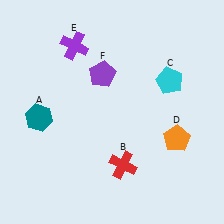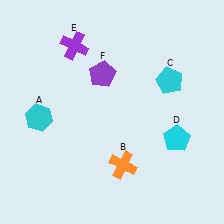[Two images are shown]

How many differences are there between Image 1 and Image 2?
There are 3 differences between the two images.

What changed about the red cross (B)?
In Image 1, B is red. In Image 2, it changed to orange.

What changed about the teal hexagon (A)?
In Image 1, A is teal. In Image 2, it changed to cyan.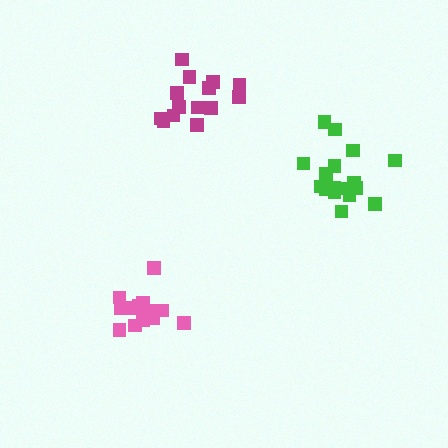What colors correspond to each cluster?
The clusters are colored: pink, magenta, green.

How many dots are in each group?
Group 1: 16 dots, Group 2: 14 dots, Group 3: 17 dots (47 total).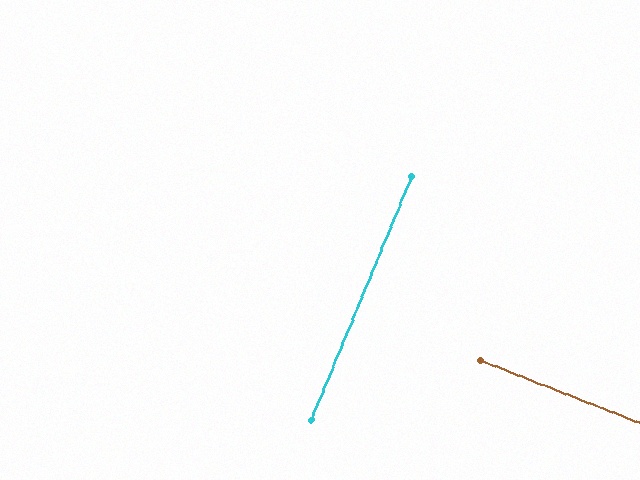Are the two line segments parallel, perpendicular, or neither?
Perpendicular — they meet at approximately 89°.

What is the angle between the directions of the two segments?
Approximately 89 degrees.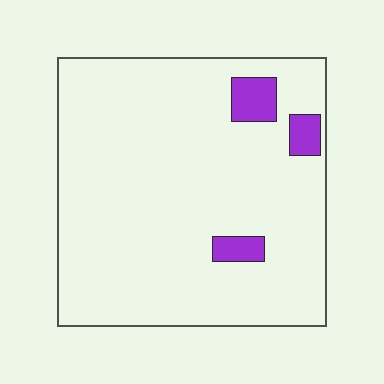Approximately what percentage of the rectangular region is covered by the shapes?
Approximately 5%.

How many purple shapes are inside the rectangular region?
3.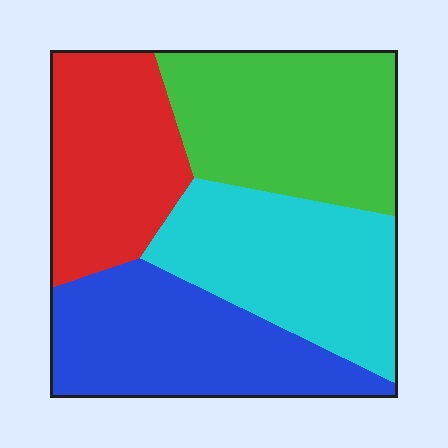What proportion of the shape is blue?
Blue covers about 25% of the shape.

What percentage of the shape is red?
Red covers about 20% of the shape.